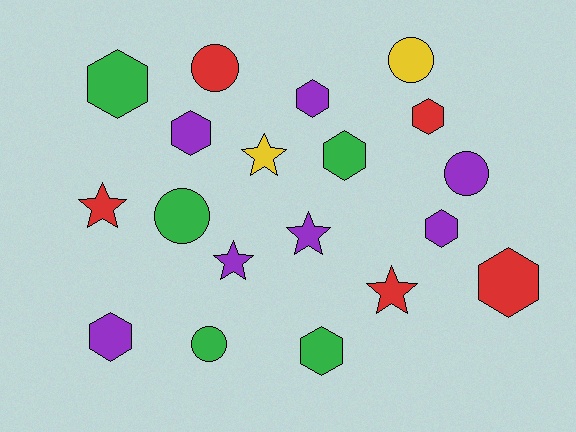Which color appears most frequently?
Purple, with 7 objects.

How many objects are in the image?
There are 19 objects.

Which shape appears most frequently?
Hexagon, with 9 objects.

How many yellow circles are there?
There is 1 yellow circle.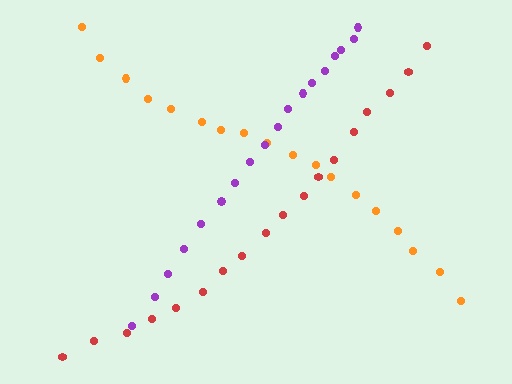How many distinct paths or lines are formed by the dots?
There are 3 distinct paths.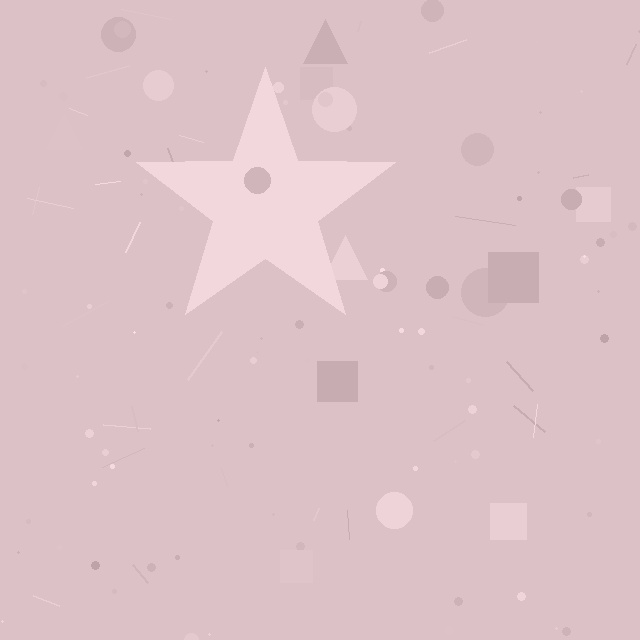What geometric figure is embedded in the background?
A star is embedded in the background.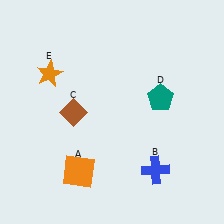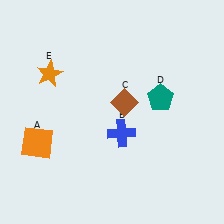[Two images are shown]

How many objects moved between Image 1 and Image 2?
3 objects moved between the two images.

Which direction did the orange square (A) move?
The orange square (A) moved left.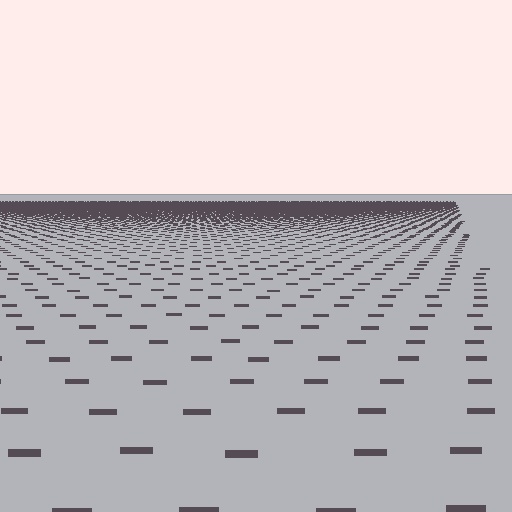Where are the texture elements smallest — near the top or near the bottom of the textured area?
Near the top.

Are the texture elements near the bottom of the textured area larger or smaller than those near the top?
Larger. Near the bottom, elements are closer to the viewer and appear at a bigger on-screen size.